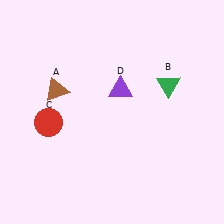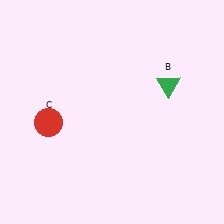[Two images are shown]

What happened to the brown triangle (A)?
The brown triangle (A) was removed in Image 2. It was in the top-left area of Image 1.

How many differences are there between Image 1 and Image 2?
There are 2 differences between the two images.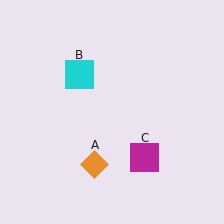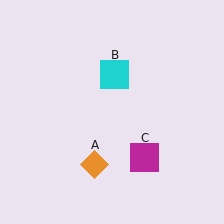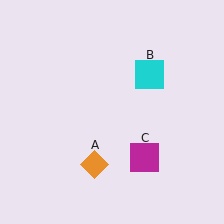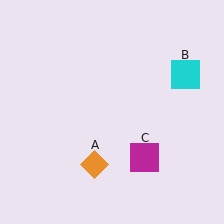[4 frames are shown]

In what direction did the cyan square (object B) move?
The cyan square (object B) moved right.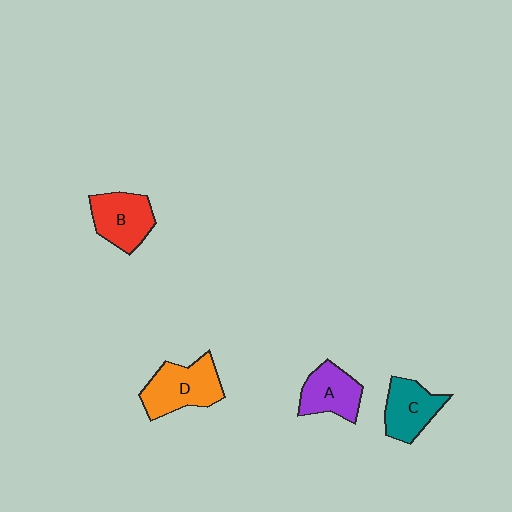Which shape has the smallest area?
Shape A (purple).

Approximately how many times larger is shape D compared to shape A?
Approximately 1.3 times.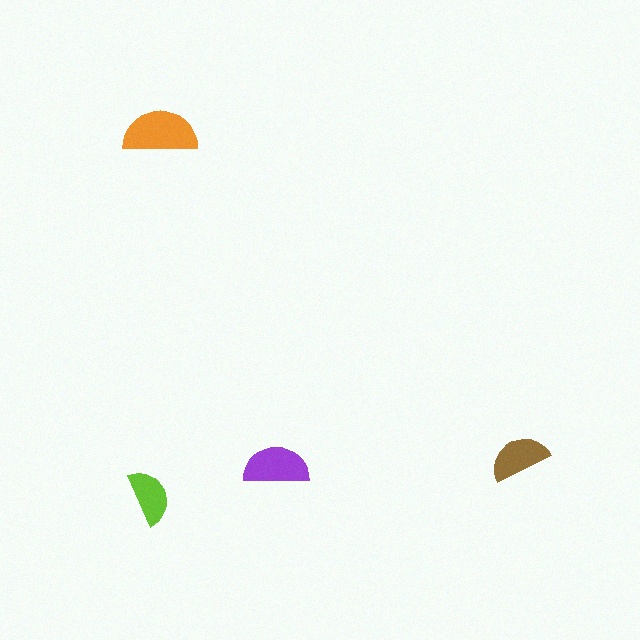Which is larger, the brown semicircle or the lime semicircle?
The brown one.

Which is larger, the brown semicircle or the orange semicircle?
The orange one.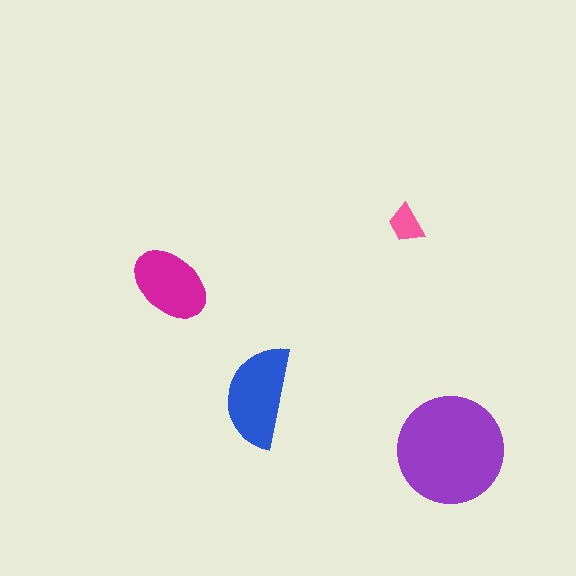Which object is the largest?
The purple circle.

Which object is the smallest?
The pink trapezoid.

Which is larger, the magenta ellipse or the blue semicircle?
The blue semicircle.